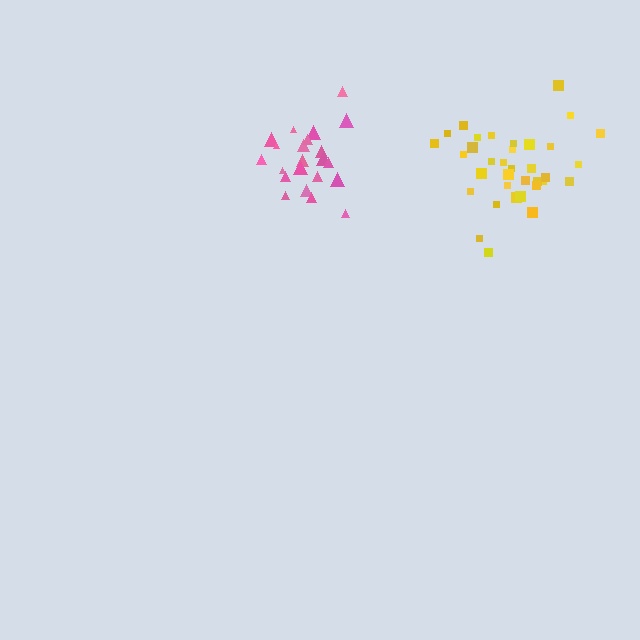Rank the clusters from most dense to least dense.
pink, yellow.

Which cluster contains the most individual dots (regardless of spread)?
Yellow (35).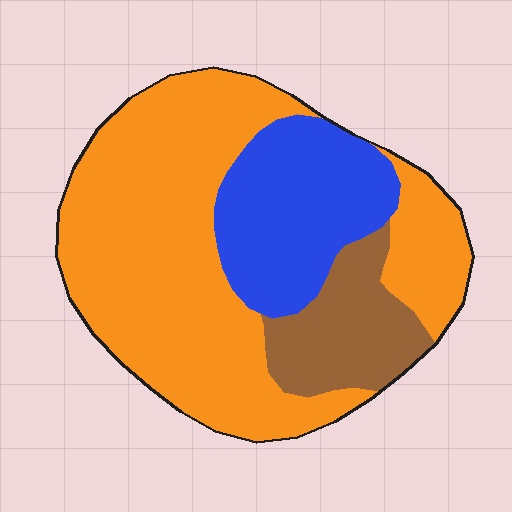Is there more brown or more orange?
Orange.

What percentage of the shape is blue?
Blue covers roughly 25% of the shape.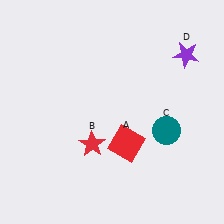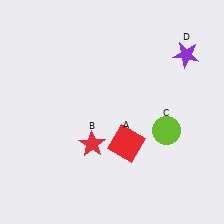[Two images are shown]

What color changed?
The circle (C) changed from teal in Image 1 to lime in Image 2.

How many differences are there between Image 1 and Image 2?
There is 1 difference between the two images.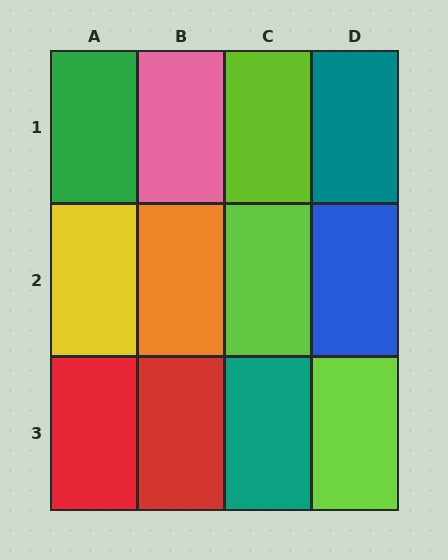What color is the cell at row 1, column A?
Green.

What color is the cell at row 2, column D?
Blue.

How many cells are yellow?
1 cell is yellow.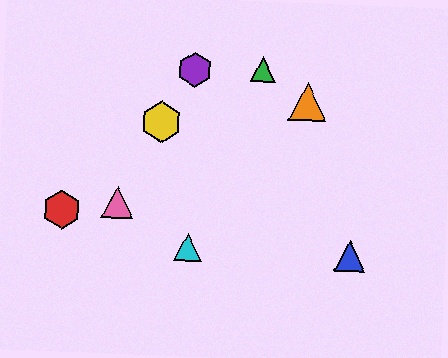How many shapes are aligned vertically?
2 shapes (the purple hexagon, the cyan triangle) are aligned vertically.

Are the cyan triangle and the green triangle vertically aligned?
No, the cyan triangle is at x≈188 and the green triangle is at x≈263.